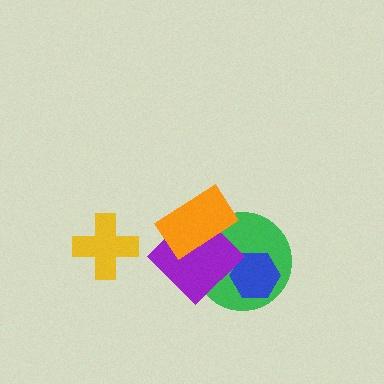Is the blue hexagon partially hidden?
Yes, it is partially covered by another shape.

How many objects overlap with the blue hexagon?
2 objects overlap with the blue hexagon.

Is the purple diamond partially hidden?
Yes, it is partially covered by another shape.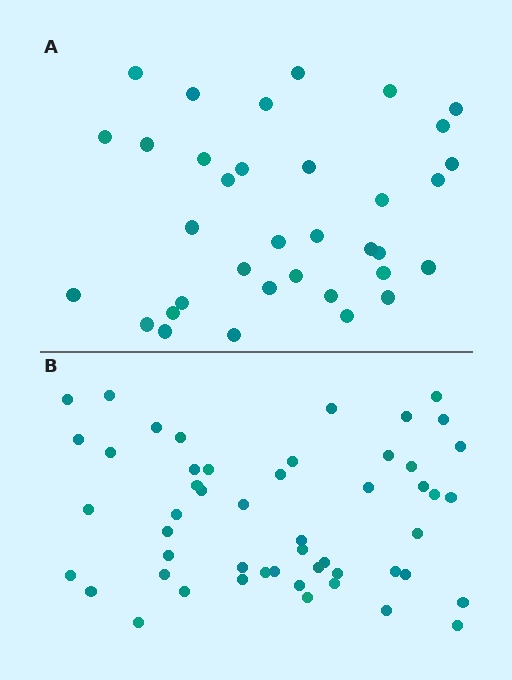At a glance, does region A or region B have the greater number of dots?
Region B (the bottom region) has more dots.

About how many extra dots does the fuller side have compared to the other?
Region B has approximately 15 more dots than region A.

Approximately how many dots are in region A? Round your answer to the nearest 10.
About 40 dots. (The exact count is 35, which rounds to 40.)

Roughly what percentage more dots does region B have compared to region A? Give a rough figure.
About 45% more.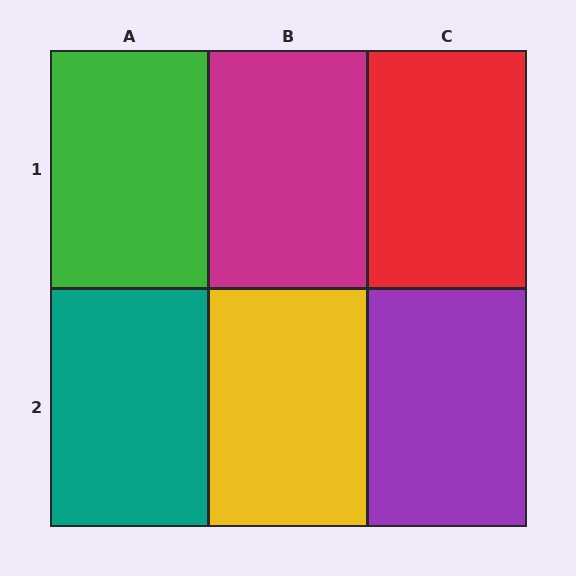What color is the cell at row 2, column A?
Teal.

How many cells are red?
1 cell is red.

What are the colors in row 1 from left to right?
Green, magenta, red.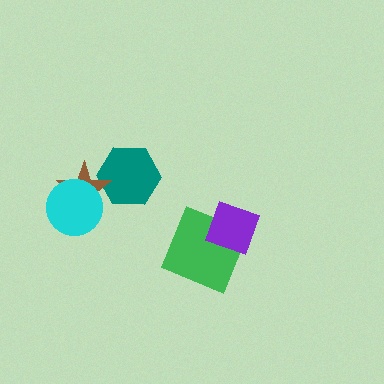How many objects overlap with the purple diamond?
1 object overlaps with the purple diamond.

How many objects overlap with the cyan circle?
1 object overlaps with the cyan circle.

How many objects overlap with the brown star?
2 objects overlap with the brown star.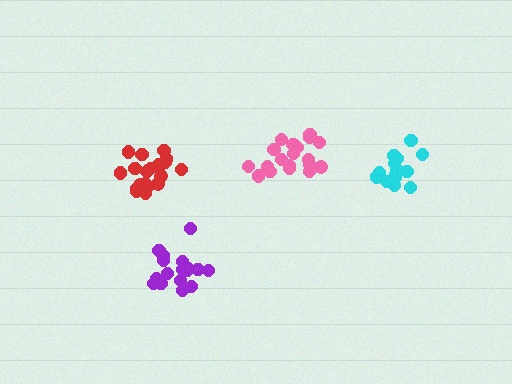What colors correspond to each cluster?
The clusters are colored: red, cyan, purple, pink.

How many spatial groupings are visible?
There are 4 spatial groupings.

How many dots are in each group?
Group 1: 21 dots, Group 2: 15 dots, Group 3: 17 dots, Group 4: 20 dots (73 total).